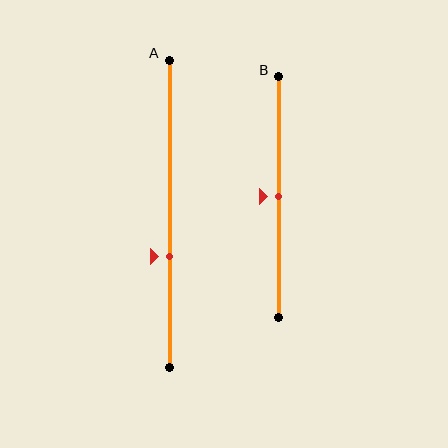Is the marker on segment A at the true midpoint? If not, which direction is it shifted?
No, the marker on segment A is shifted downward by about 14% of the segment length.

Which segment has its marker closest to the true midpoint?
Segment B has its marker closest to the true midpoint.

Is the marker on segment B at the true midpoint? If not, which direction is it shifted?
Yes, the marker on segment B is at the true midpoint.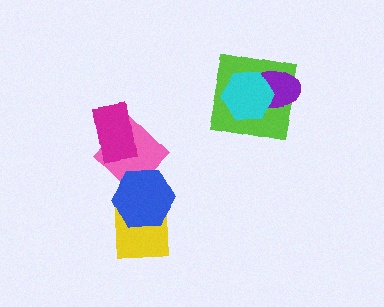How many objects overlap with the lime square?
2 objects overlap with the lime square.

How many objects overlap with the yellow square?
1 object overlaps with the yellow square.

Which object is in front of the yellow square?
The blue hexagon is in front of the yellow square.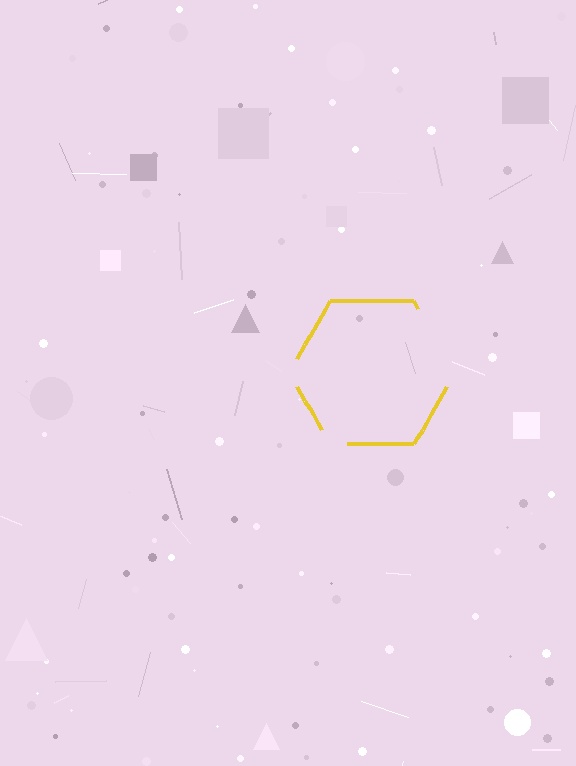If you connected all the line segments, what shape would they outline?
They would outline a hexagon.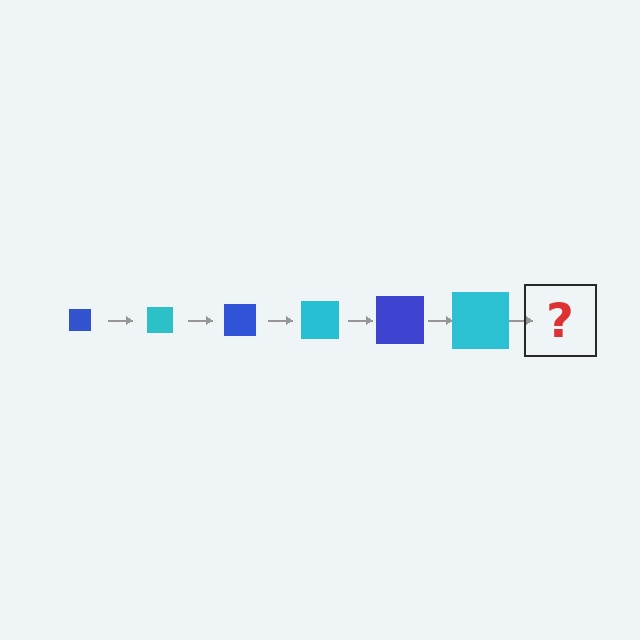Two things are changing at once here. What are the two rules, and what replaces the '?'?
The two rules are that the square grows larger each step and the color cycles through blue and cyan. The '?' should be a blue square, larger than the previous one.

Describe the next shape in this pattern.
It should be a blue square, larger than the previous one.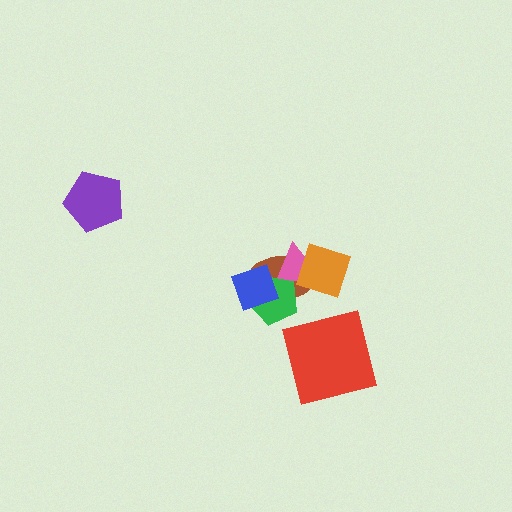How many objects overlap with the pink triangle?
4 objects overlap with the pink triangle.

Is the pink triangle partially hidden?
Yes, it is partially covered by another shape.